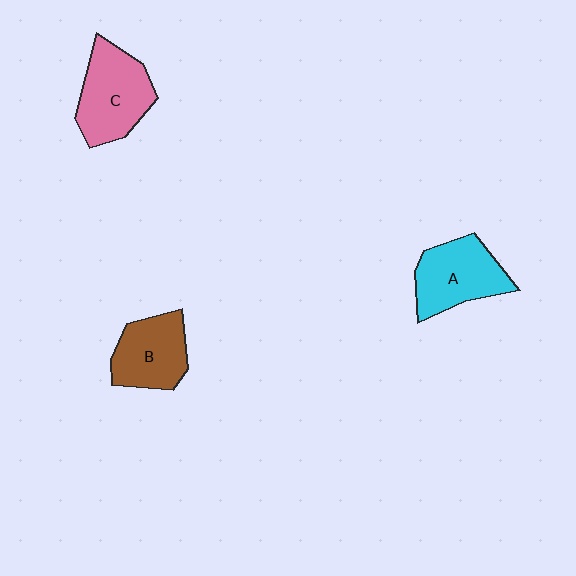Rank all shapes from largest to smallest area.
From largest to smallest: C (pink), A (cyan), B (brown).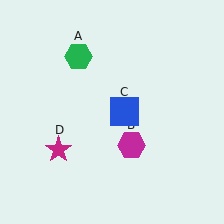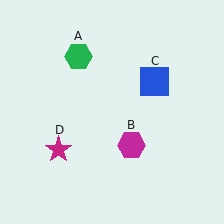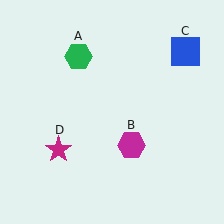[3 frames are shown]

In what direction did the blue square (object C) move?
The blue square (object C) moved up and to the right.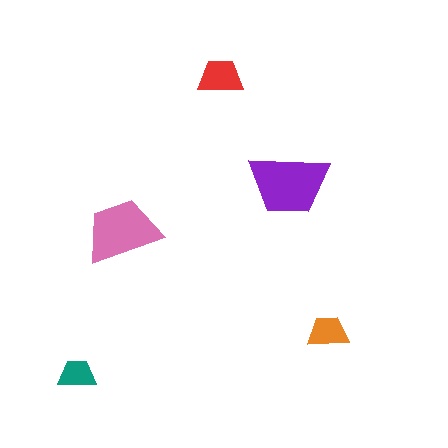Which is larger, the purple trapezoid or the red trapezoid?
The purple one.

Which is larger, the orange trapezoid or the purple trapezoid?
The purple one.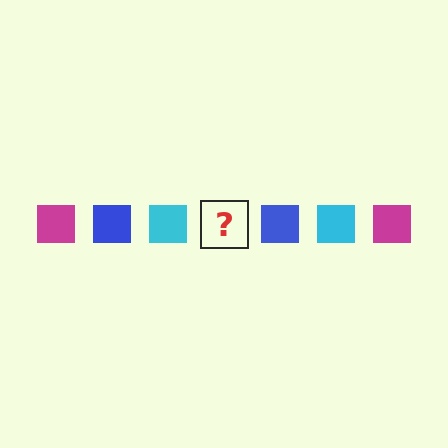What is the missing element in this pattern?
The missing element is a magenta square.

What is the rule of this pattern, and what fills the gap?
The rule is that the pattern cycles through magenta, blue, cyan squares. The gap should be filled with a magenta square.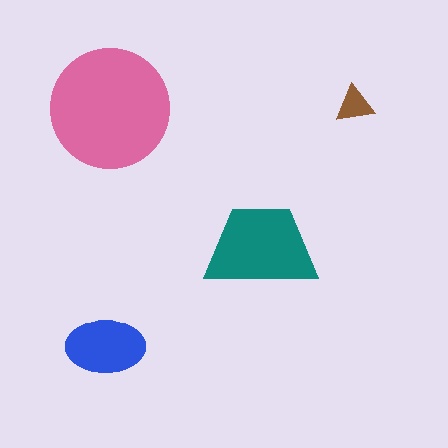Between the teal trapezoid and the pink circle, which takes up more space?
The pink circle.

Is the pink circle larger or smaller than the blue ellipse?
Larger.